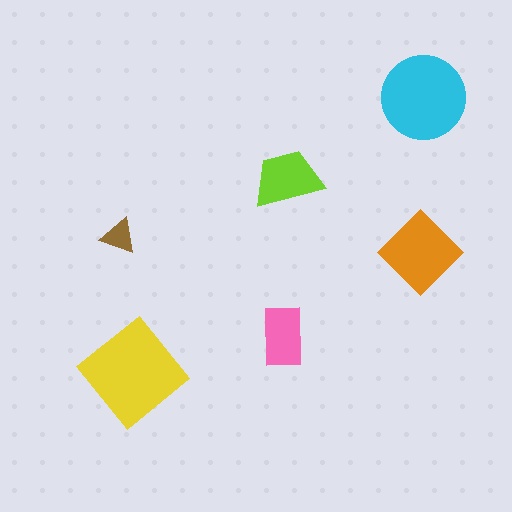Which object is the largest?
The yellow diamond.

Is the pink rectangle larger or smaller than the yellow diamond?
Smaller.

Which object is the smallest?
The brown triangle.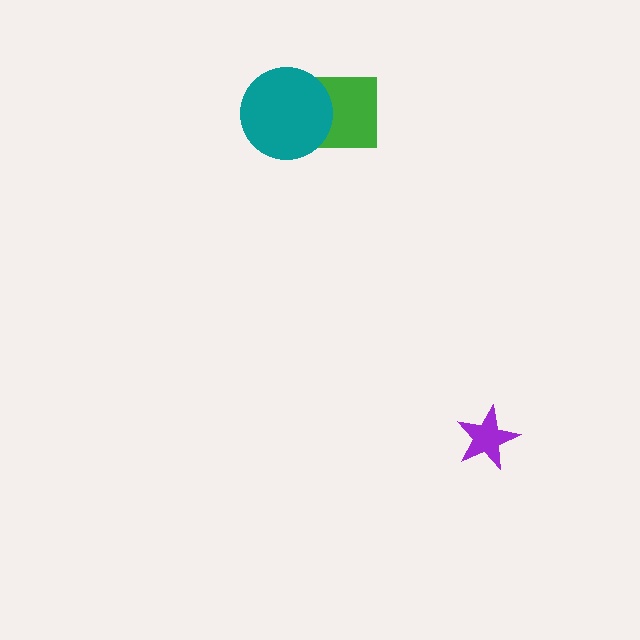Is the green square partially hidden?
Yes, it is partially covered by another shape.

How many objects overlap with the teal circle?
1 object overlaps with the teal circle.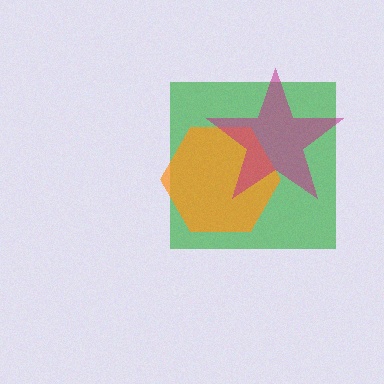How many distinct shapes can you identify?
There are 3 distinct shapes: a green square, an orange hexagon, a magenta star.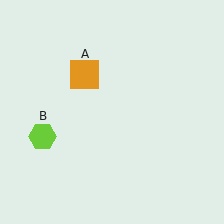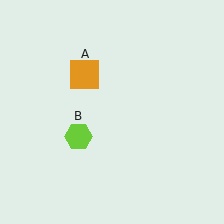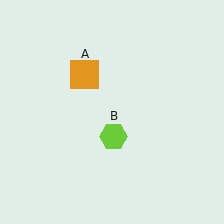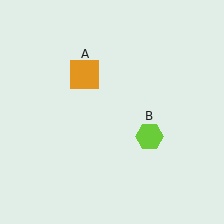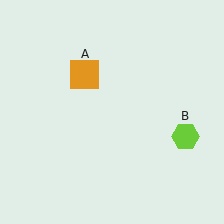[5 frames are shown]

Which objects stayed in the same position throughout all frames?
Orange square (object A) remained stationary.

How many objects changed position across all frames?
1 object changed position: lime hexagon (object B).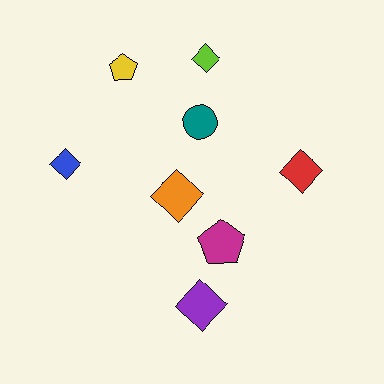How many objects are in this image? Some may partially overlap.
There are 8 objects.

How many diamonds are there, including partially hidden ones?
There are 5 diamonds.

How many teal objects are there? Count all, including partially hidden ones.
There is 1 teal object.